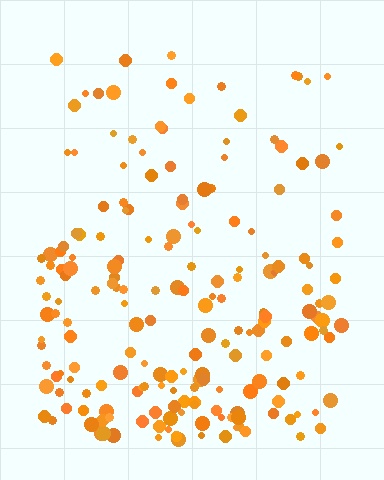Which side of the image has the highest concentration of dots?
The bottom.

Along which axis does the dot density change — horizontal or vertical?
Vertical.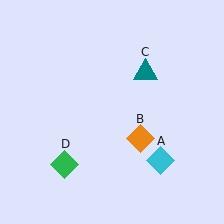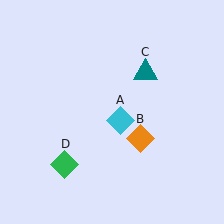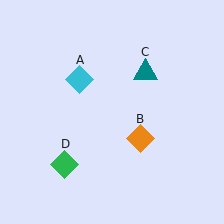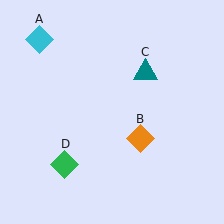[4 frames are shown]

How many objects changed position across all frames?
1 object changed position: cyan diamond (object A).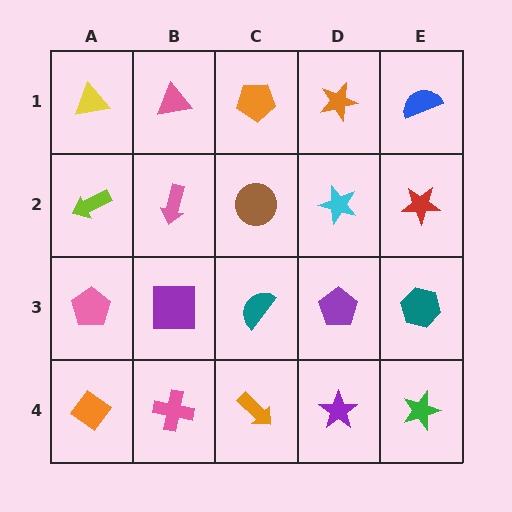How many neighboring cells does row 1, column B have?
3.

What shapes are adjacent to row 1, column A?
A lime arrow (row 2, column A), a pink triangle (row 1, column B).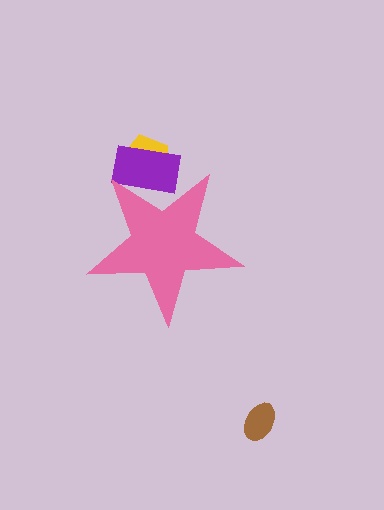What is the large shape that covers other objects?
A pink star.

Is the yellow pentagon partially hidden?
Yes, the yellow pentagon is partially hidden behind the pink star.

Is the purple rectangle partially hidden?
Yes, the purple rectangle is partially hidden behind the pink star.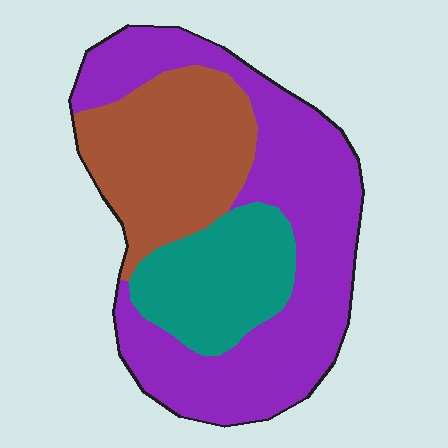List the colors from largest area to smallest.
From largest to smallest: purple, brown, teal.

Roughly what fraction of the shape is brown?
Brown takes up about one quarter (1/4) of the shape.